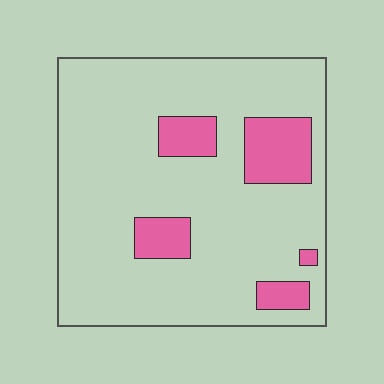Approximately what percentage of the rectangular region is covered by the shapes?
Approximately 15%.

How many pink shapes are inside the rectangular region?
5.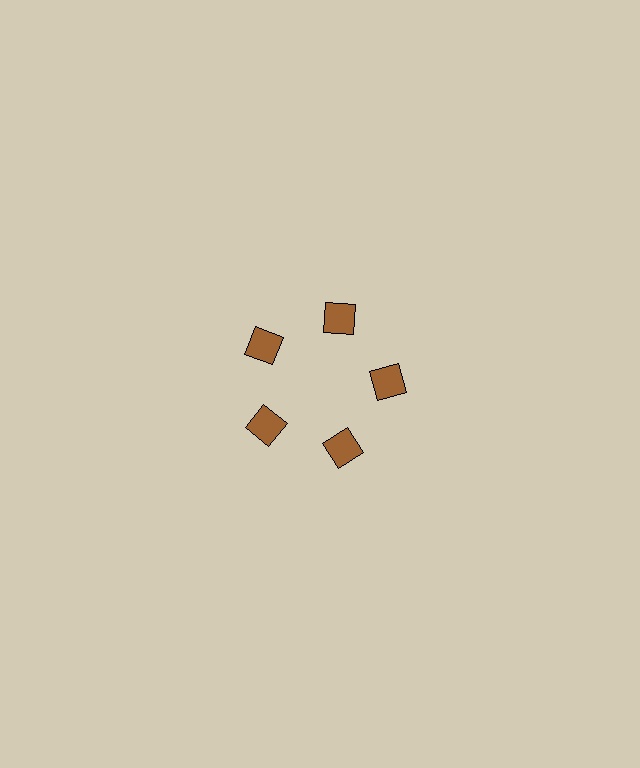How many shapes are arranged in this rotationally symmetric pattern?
There are 5 shapes, arranged in 5 groups of 1.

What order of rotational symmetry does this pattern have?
This pattern has 5-fold rotational symmetry.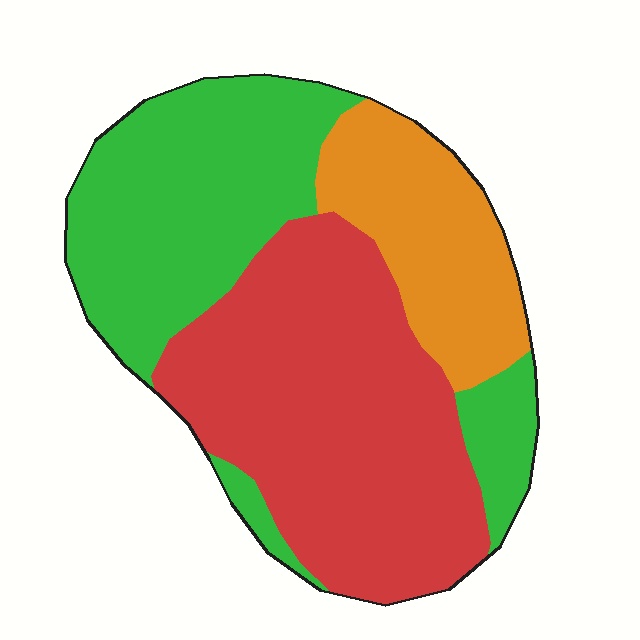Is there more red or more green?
Red.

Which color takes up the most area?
Red, at roughly 45%.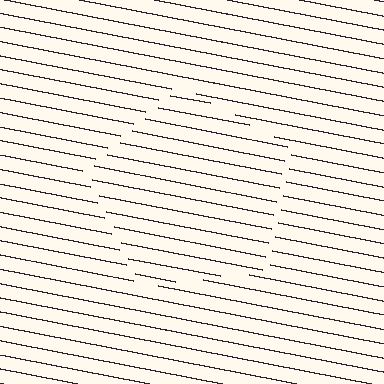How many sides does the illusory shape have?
5 sides — the line-ends trace a pentagon.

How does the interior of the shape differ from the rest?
The interior of the shape contains the same grating, shifted by half a period — the contour is defined by the phase discontinuity where line-ends from the inner and outer gratings abut.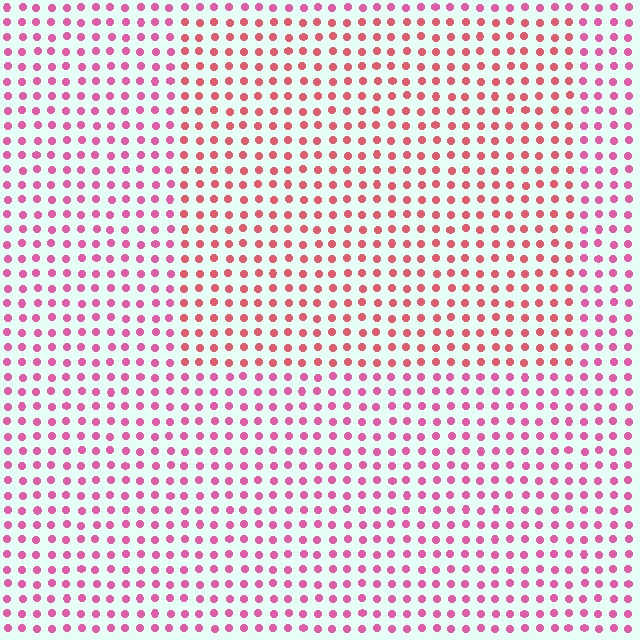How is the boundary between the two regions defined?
The boundary is defined purely by a slight shift in hue (about 26 degrees). Spacing, size, and orientation are identical on both sides.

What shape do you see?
I see a rectangle.